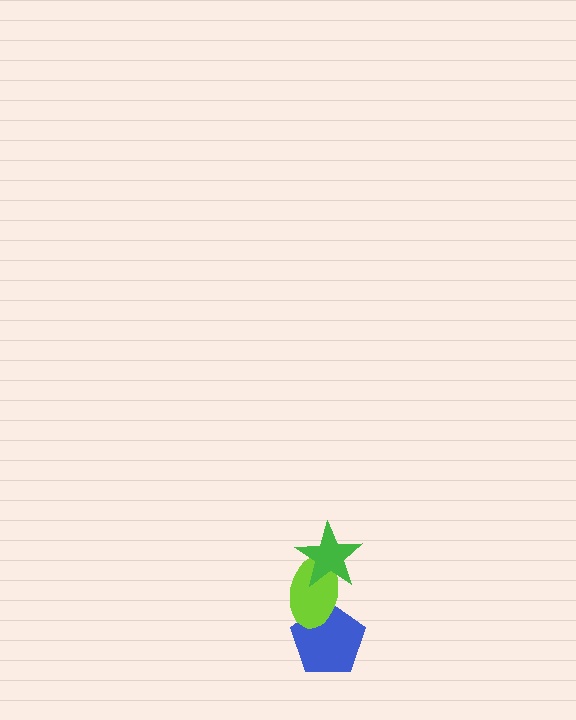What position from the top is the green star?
The green star is 1st from the top.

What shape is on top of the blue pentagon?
The lime ellipse is on top of the blue pentagon.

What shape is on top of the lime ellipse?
The green star is on top of the lime ellipse.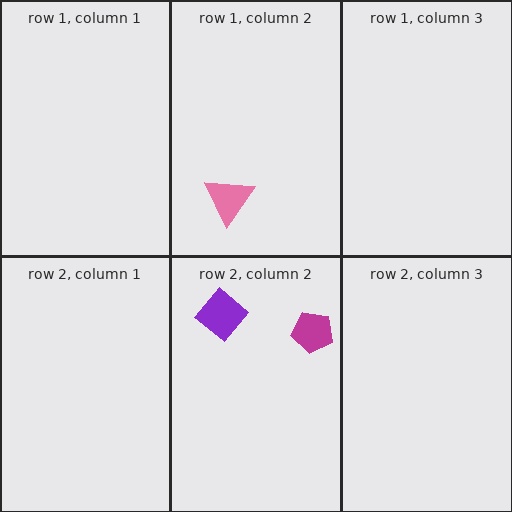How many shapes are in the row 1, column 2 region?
1.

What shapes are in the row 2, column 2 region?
The purple diamond, the magenta pentagon.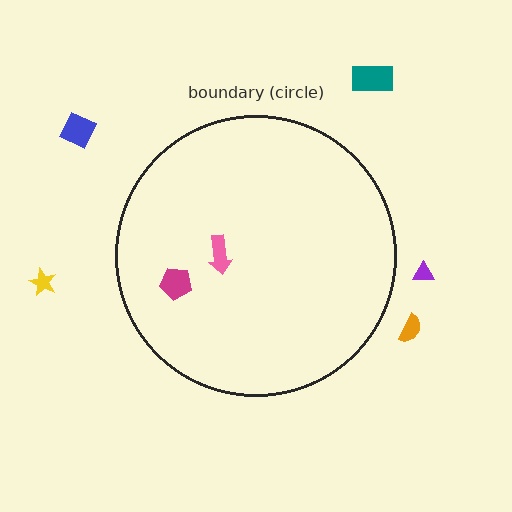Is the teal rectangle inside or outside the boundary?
Outside.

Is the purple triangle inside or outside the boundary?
Outside.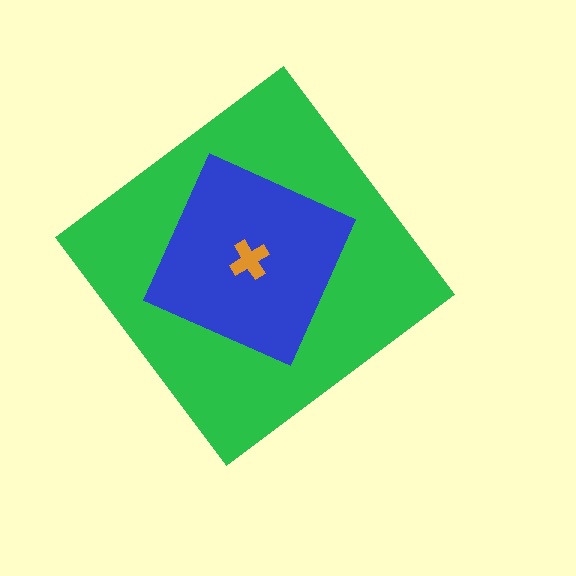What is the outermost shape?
The green diamond.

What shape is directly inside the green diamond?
The blue square.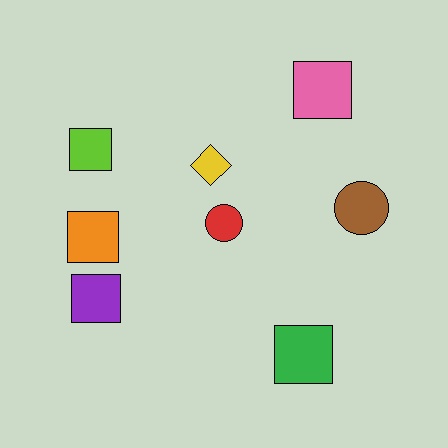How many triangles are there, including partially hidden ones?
There are no triangles.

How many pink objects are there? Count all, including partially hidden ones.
There is 1 pink object.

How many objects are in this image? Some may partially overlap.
There are 8 objects.